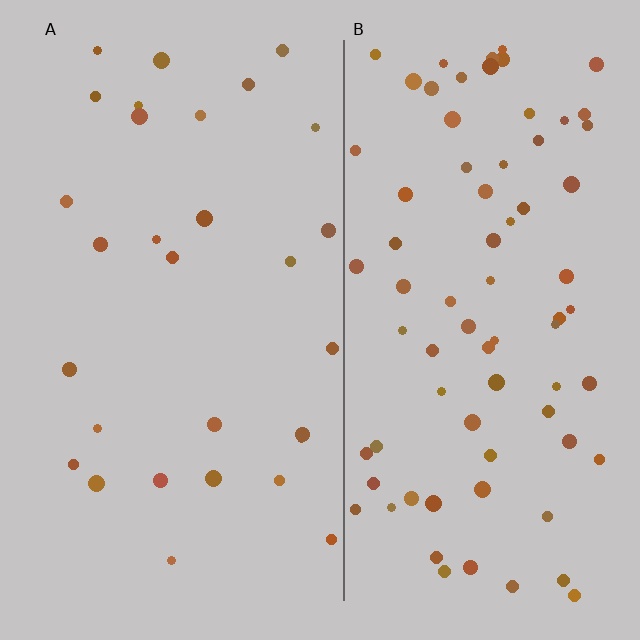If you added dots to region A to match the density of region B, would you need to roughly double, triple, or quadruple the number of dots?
Approximately triple.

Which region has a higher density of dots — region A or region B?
B (the right).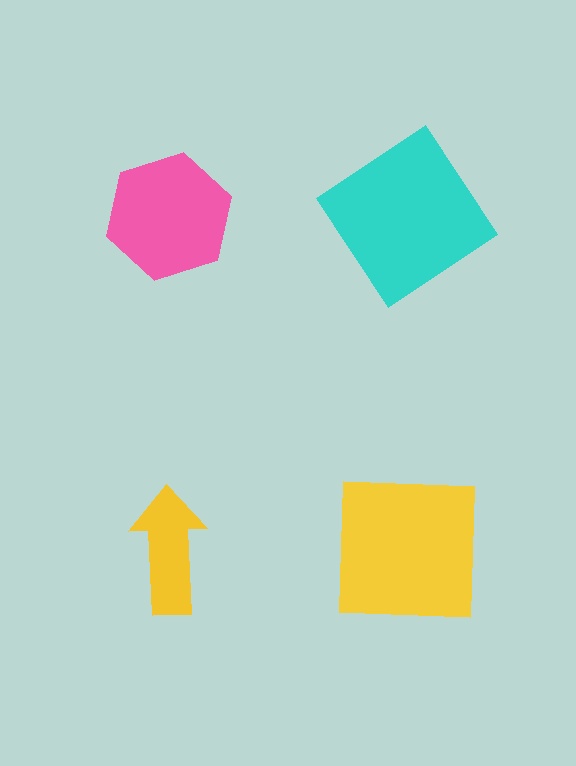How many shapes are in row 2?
2 shapes.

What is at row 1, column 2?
A cyan diamond.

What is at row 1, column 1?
A pink hexagon.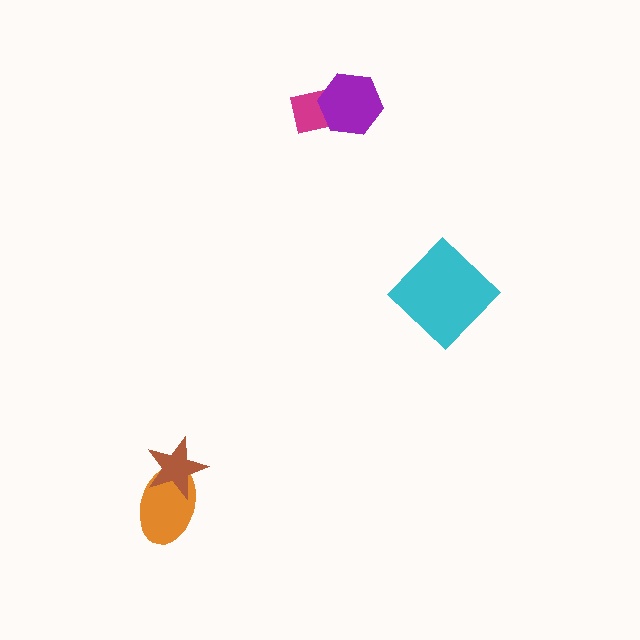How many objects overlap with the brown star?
1 object overlaps with the brown star.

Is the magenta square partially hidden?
Yes, it is partially covered by another shape.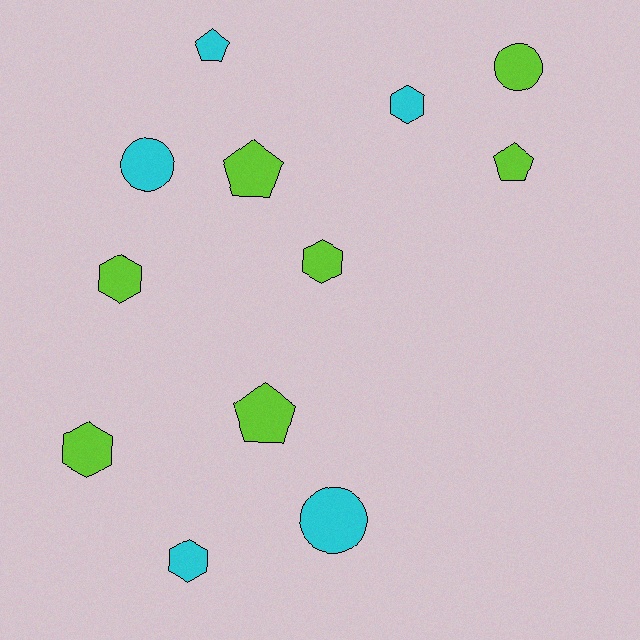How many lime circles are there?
There is 1 lime circle.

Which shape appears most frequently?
Hexagon, with 5 objects.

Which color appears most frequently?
Lime, with 7 objects.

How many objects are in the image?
There are 12 objects.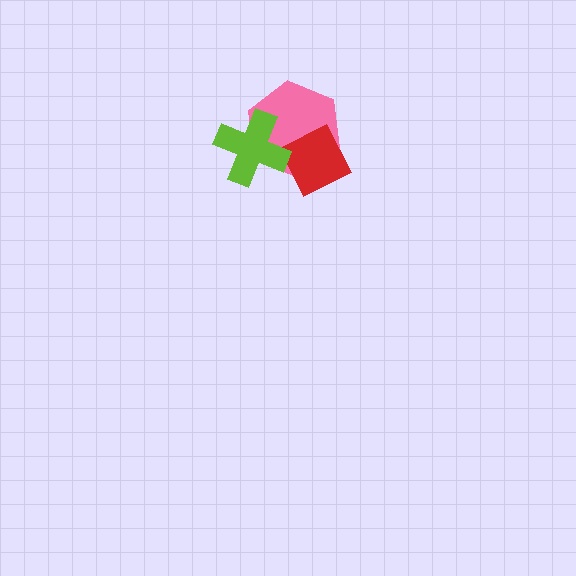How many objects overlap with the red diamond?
2 objects overlap with the red diamond.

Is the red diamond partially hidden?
Yes, it is partially covered by another shape.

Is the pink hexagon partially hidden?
Yes, it is partially covered by another shape.